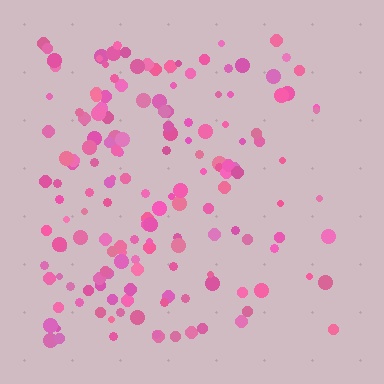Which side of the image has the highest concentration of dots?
The left.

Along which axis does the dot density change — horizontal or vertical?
Horizontal.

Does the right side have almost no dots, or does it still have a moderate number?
Still a moderate number, just noticeably fewer than the left.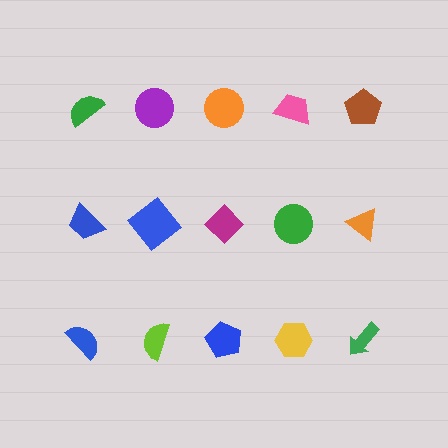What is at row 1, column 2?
A purple circle.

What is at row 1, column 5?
A brown pentagon.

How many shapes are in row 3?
5 shapes.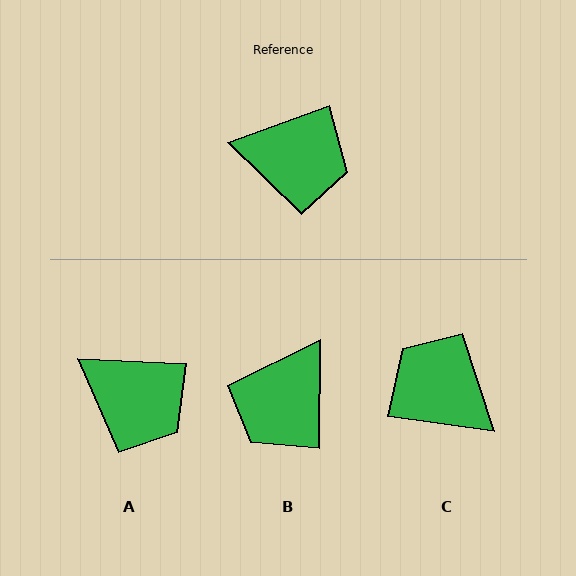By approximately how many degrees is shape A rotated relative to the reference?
Approximately 23 degrees clockwise.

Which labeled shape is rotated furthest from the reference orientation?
C, about 152 degrees away.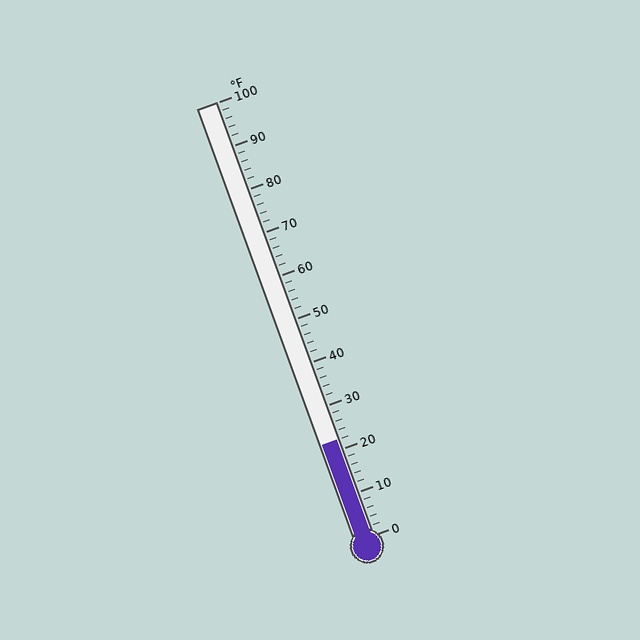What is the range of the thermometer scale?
The thermometer scale ranges from 0°F to 100°F.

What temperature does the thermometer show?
The thermometer shows approximately 22°F.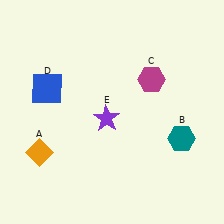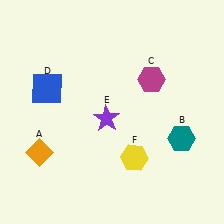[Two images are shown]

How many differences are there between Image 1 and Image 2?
There is 1 difference between the two images.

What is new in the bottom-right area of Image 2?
A yellow hexagon (F) was added in the bottom-right area of Image 2.